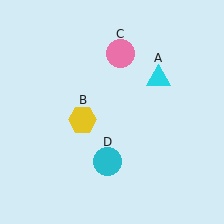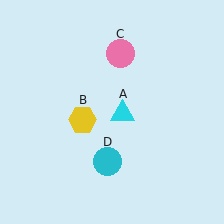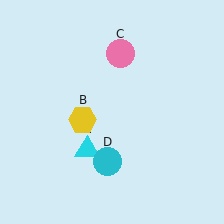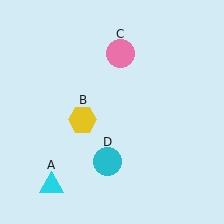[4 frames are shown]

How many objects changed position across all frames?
1 object changed position: cyan triangle (object A).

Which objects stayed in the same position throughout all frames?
Yellow hexagon (object B) and pink circle (object C) and cyan circle (object D) remained stationary.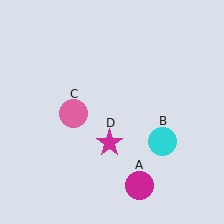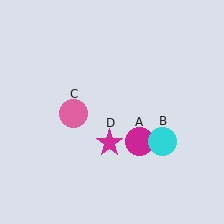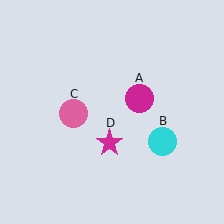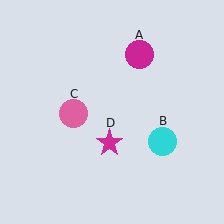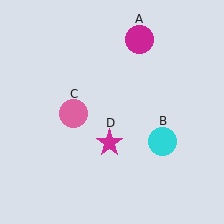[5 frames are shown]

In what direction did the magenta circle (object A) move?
The magenta circle (object A) moved up.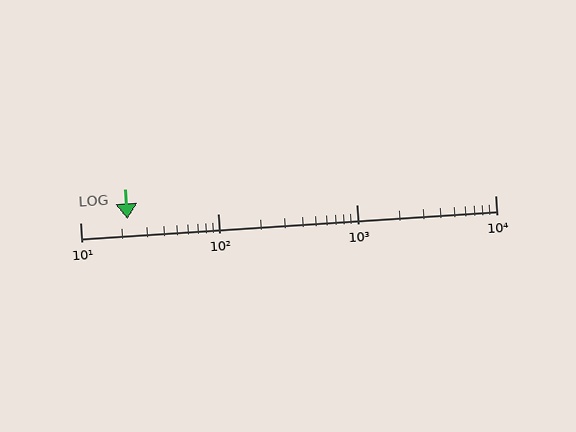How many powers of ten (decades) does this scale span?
The scale spans 3 decades, from 10 to 10000.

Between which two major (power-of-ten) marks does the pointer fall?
The pointer is between 10 and 100.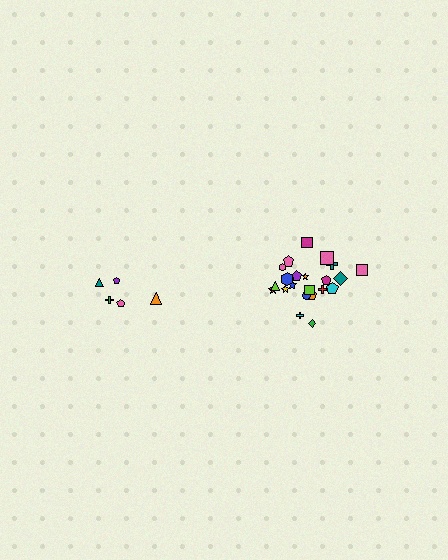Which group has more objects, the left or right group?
The right group.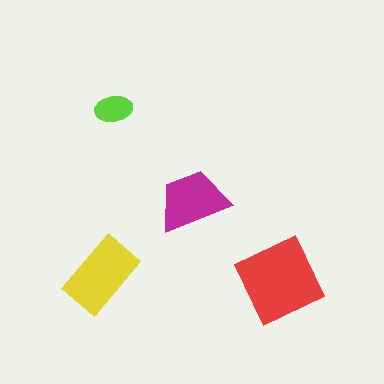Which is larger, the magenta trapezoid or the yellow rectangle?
The yellow rectangle.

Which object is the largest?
The red square.